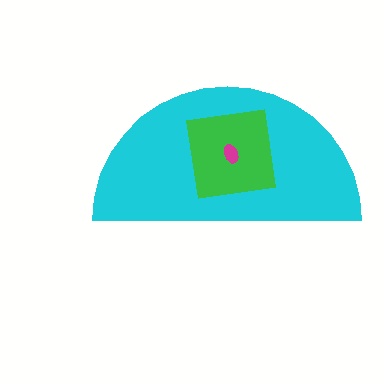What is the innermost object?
The magenta ellipse.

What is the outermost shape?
The cyan semicircle.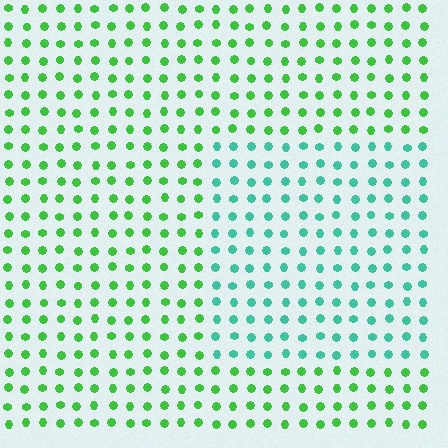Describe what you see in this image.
The image is filled with small green elements in a uniform arrangement. A rectangle-shaped region is visible where the elements are tinted to a slightly different hue, forming a subtle color boundary.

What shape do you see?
I see a rectangle.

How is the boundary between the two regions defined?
The boundary is defined purely by a slight shift in hue (about 44 degrees). Spacing, size, and orientation are identical on both sides.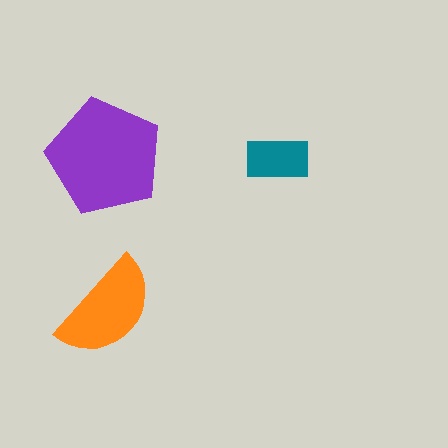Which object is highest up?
The purple pentagon is topmost.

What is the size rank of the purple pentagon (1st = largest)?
1st.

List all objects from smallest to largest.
The teal rectangle, the orange semicircle, the purple pentagon.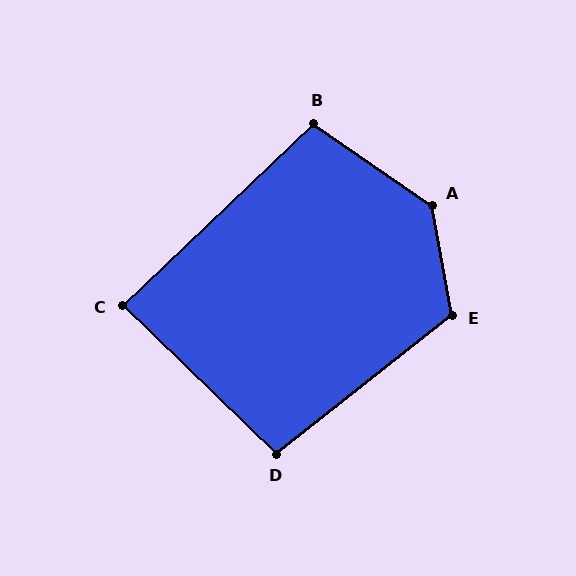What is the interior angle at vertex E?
Approximately 118 degrees (obtuse).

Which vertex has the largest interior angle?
A, at approximately 135 degrees.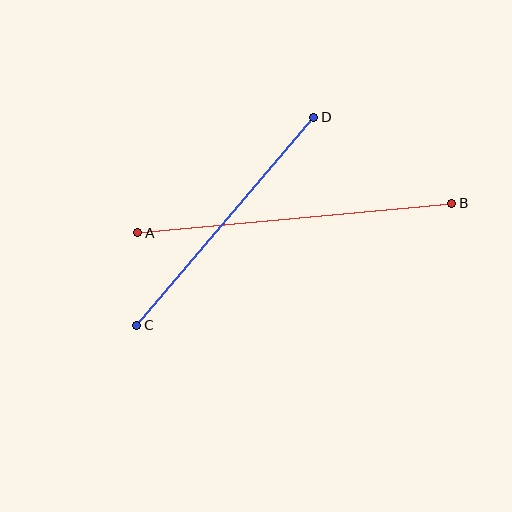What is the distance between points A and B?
The distance is approximately 316 pixels.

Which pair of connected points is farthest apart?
Points A and B are farthest apart.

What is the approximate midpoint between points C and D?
The midpoint is at approximately (225, 221) pixels.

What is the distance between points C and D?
The distance is approximately 273 pixels.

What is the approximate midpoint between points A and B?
The midpoint is at approximately (295, 218) pixels.